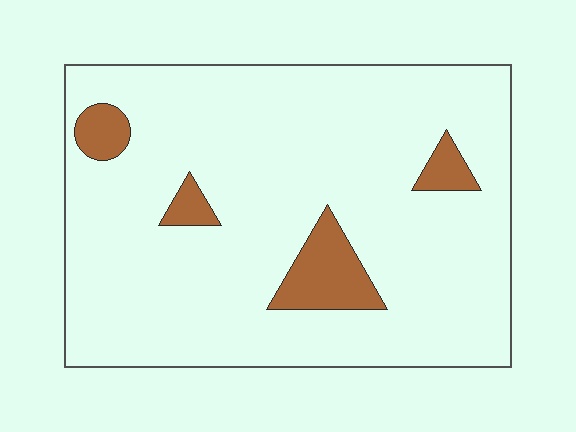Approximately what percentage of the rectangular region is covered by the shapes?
Approximately 10%.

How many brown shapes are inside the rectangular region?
4.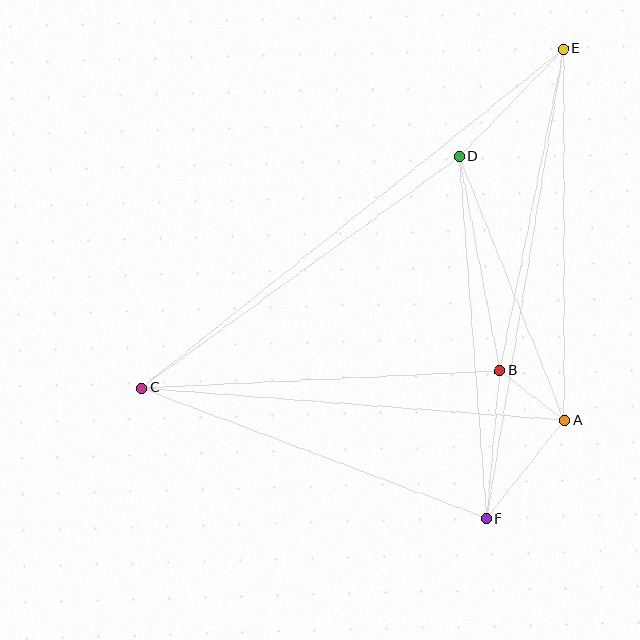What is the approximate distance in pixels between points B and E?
The distance between B and E is approximately 328 pixels.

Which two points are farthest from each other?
Points C and E are farthest from each other.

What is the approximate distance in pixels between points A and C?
The distance between A and C is approximately 424 pixels.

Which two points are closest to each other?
Points A and B are closest to each other.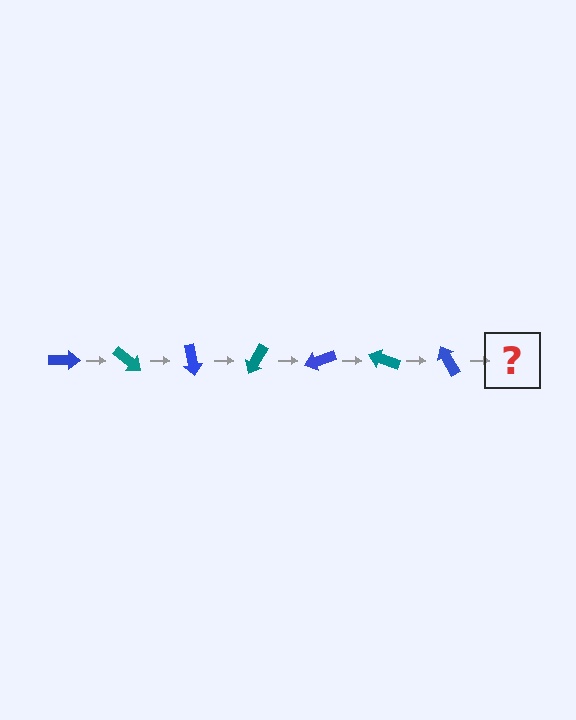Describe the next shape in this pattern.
It should be a teal arrow, rotated 280 degrees from the start.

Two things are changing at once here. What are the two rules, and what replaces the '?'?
The two rules are that it rotates 40 degrees each step and the color cycles through blue and teal. The '?' should be a teal arrow, rotated 280 degrees from the start.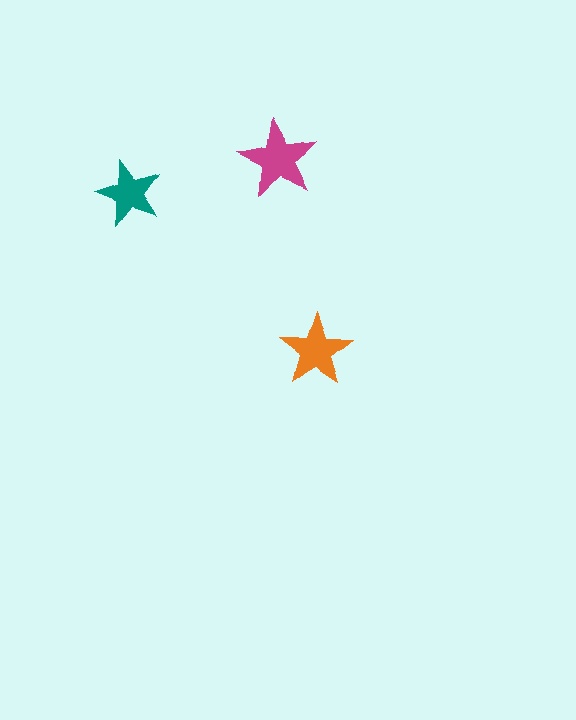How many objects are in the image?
There are 3 objects in the image.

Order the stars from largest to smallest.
the magenta one, the orange one, the teal one.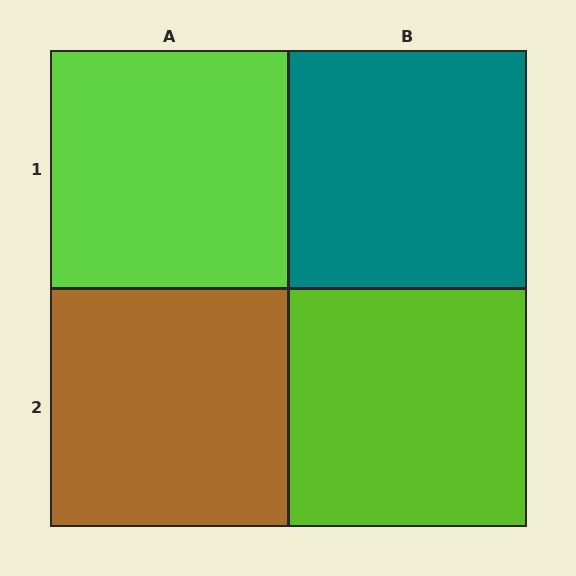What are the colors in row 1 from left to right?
Lime, teal.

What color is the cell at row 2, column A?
Brown.